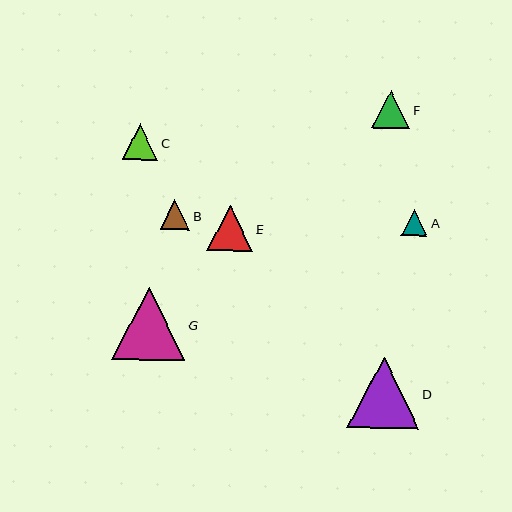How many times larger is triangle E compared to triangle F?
Triangle E is approximately 1.2 times the size of triangle F.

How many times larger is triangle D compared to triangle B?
Triangle D is approximately 2.4 times the size of triangle B.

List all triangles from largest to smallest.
From largest to smallest: G, D, E, F, C, B, A.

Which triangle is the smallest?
Triangle A is the smallest with a size of approximately 26 pixels.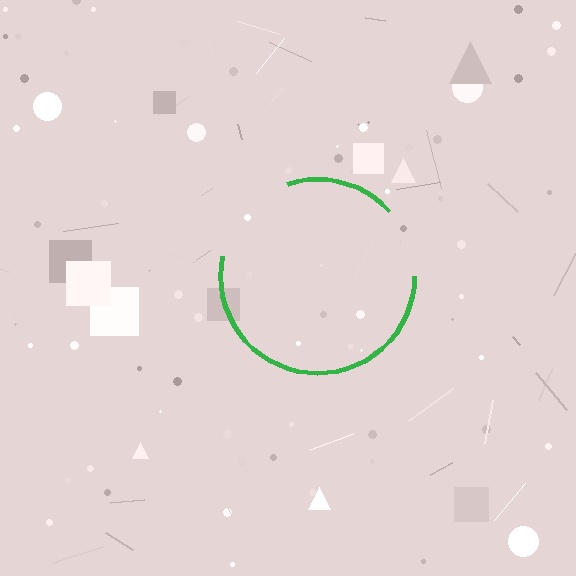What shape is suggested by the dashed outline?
The dashed outline suggests a circle.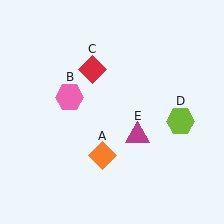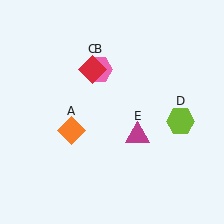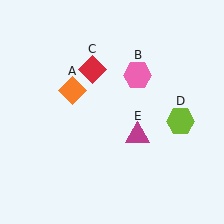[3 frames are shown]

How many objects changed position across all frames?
2 objects changed position: orange diamond (object A), pink hexagon (object B).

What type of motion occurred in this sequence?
The orange diamond (object A), pink hexagon (object B) rotated clockwise around the center of the scene.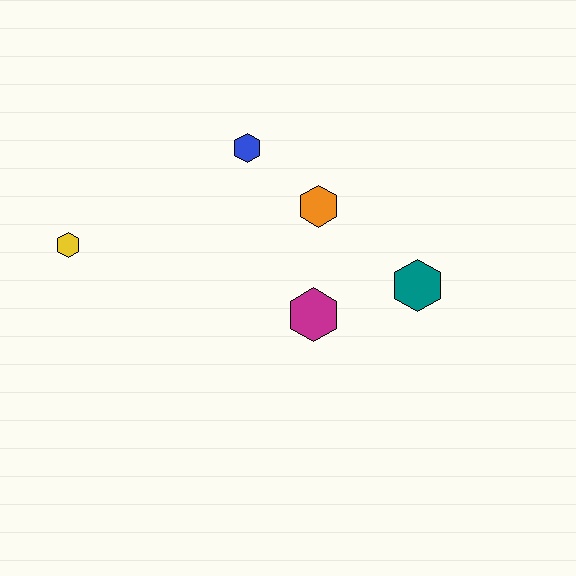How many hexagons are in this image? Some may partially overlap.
There are 5 hexagons.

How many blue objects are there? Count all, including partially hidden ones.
There is 1 blue object.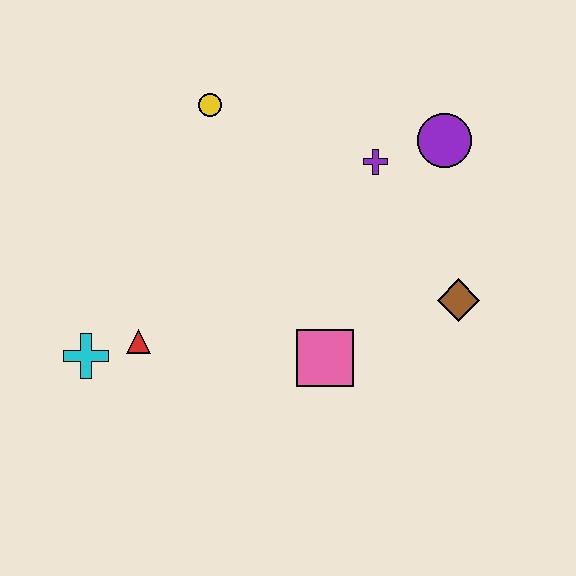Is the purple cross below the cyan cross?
No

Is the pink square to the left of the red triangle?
No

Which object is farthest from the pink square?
The yellow circle is farthest from the pink square.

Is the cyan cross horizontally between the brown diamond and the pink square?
No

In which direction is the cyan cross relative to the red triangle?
The cyan cross is to the left of the red triangle.